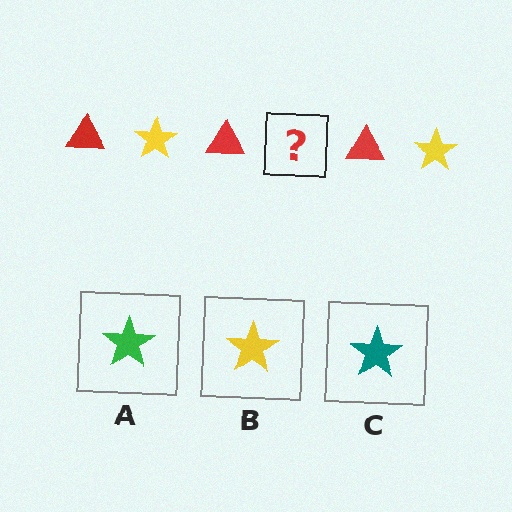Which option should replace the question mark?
Option B.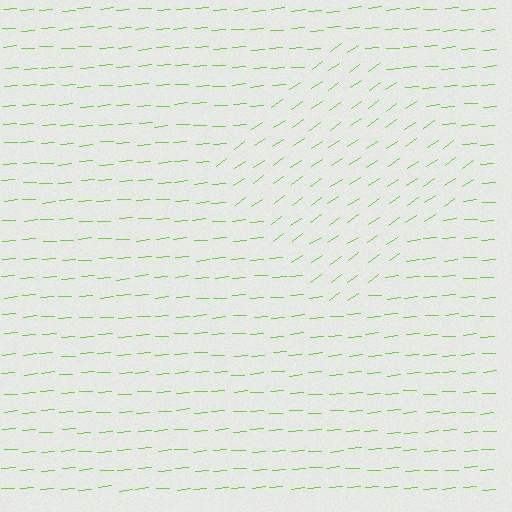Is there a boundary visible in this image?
Yes, there is a texture boundary formed by a change in line orientation.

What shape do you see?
I see a diamond.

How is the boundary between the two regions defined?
The boundary is defined purely by a change in line orientation (approximately 30 degrees difference). All lines are the same color and thickness.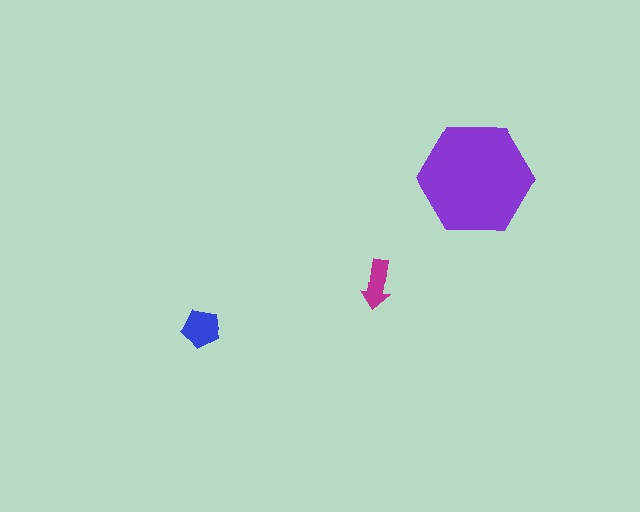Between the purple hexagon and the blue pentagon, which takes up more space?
The purple hexagon.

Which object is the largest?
The purple hexagon.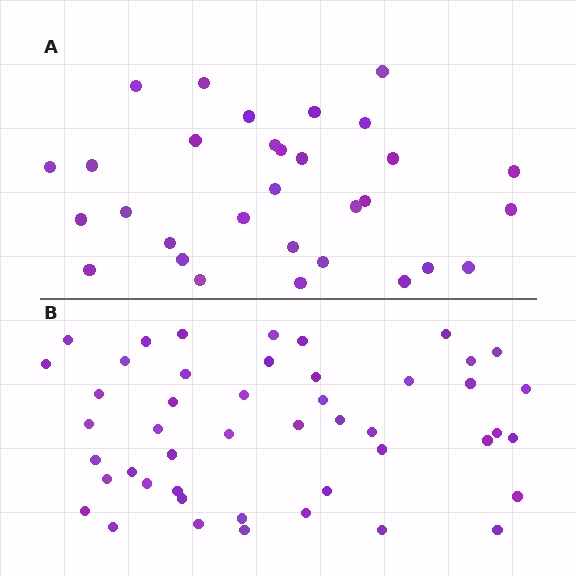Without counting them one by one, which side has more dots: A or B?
Region B (the bottom region) has more dots.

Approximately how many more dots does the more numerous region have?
Region B has approximately 15 more dots than region A.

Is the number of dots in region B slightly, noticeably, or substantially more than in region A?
Region B has substantially more. The ratio is roughly 1.5 to 1.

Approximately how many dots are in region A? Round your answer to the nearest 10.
About 30 dots. (The exact count is 31, which rounds to 30.)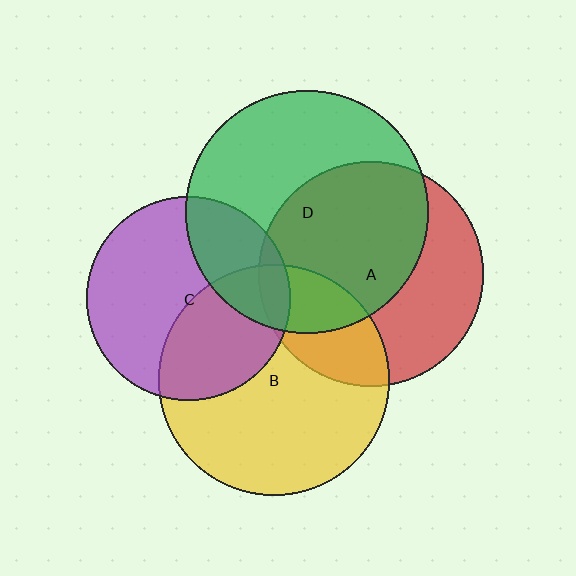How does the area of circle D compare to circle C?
Approximately 1.4 times.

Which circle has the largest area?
Circle D (green).